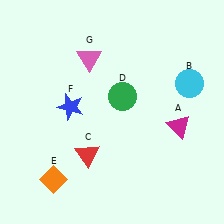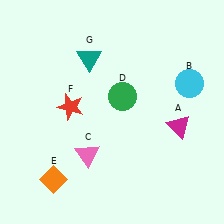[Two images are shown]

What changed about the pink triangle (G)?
In Image 1, G is pink. In Image 2, it changed to teal.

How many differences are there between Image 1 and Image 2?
There are 3 differences between the two images.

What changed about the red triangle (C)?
In Image 1, C is red. In Image 2, it changed to pink.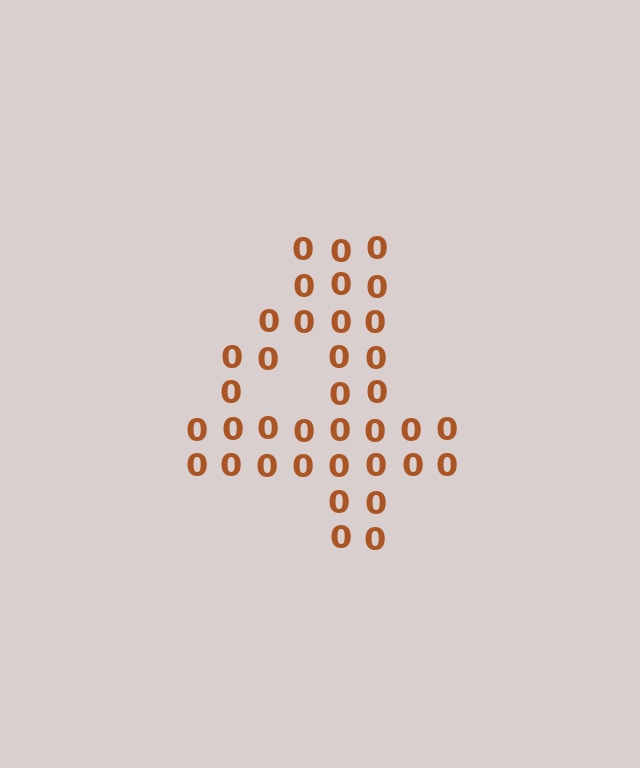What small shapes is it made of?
It is made of small digit 0's.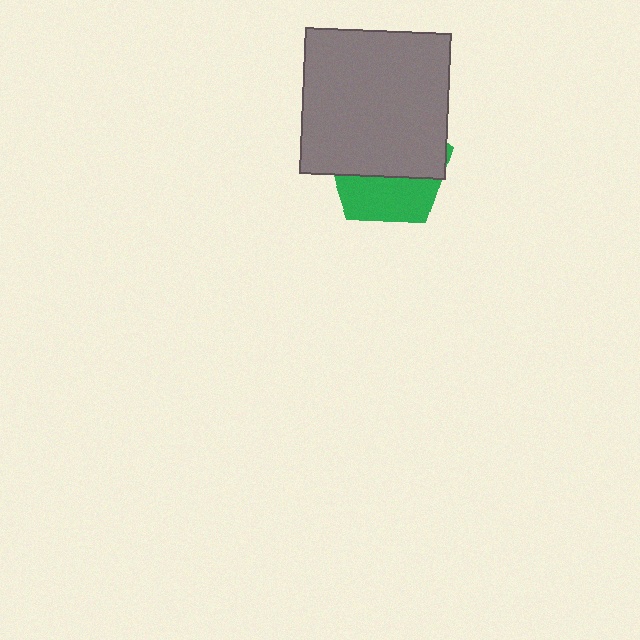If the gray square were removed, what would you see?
You would see the complete green pentagon.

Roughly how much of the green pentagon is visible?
A small part of it is visible (roughly 38%).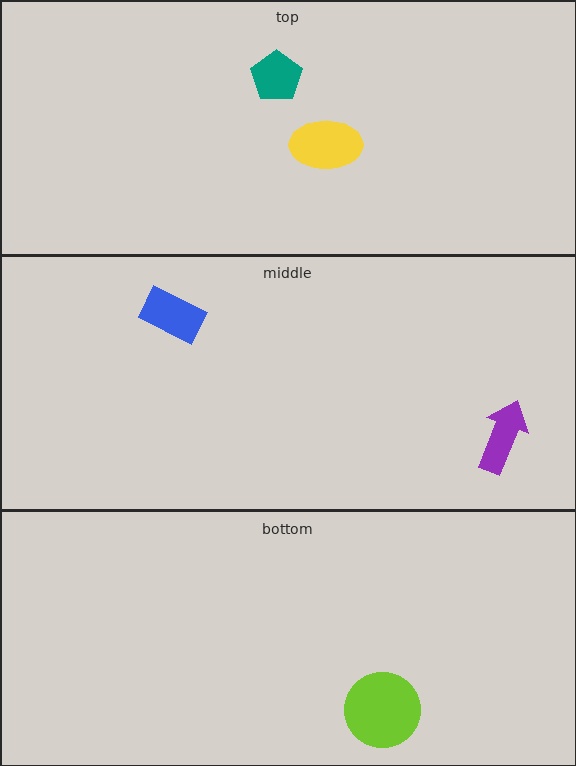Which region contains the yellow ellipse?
The top region.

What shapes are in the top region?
The yellow ellipse, the teal pentagon.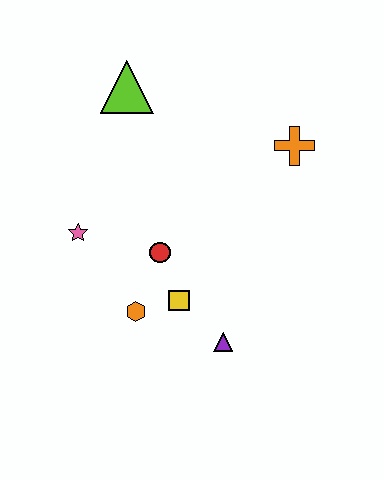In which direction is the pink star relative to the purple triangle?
The pink star is to the left of the purple triangle.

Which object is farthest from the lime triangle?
The purple triangle is farthest from the lime triangle.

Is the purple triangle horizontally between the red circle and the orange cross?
Yes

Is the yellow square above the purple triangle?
Yes